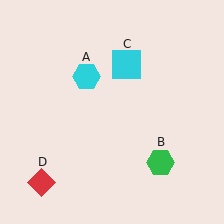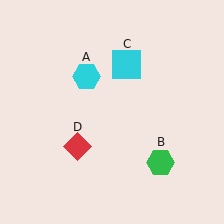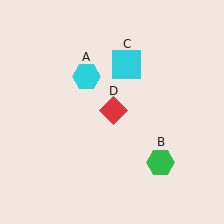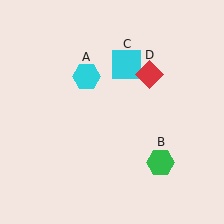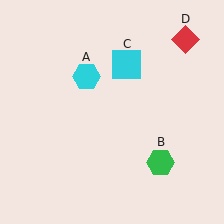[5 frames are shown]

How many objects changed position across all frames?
1 object changed position: red diamond (object D).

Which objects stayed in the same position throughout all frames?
Cyan hexagon (object A) and green hexagon (object B) and cyan square (object C) remained stationary.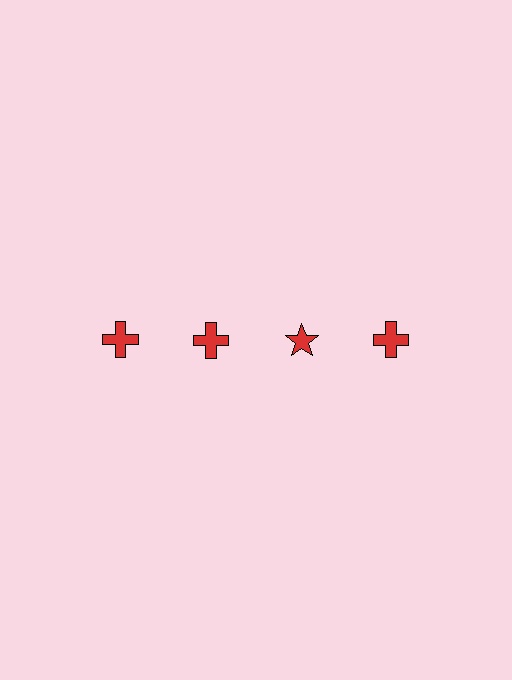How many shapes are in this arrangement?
There are 4 shapes arranged in a grid pattern.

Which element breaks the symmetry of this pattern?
The red star in the top row, center column breaks the symmetry. All other shapes are red crosses.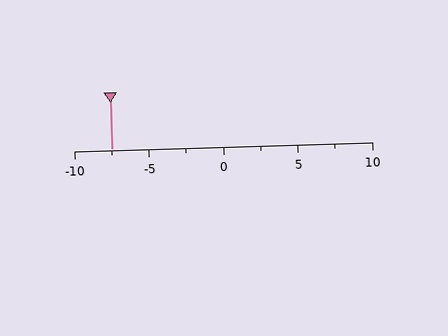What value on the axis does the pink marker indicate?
The marker indicates approximately -7.5.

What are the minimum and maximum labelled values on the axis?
The axis runs from -10 to 10.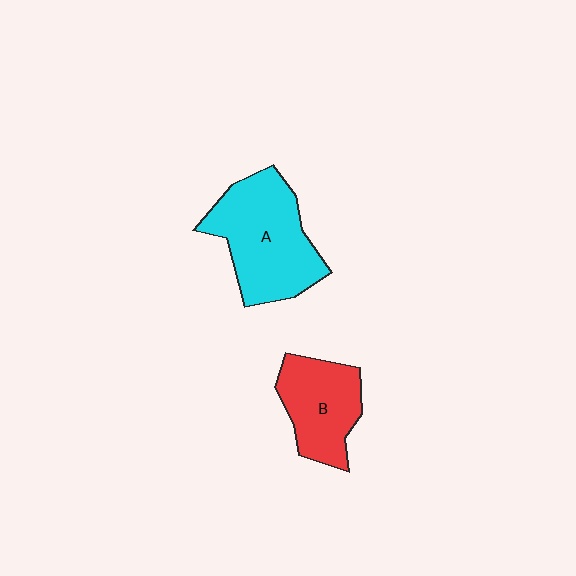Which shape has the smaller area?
Shape B (red).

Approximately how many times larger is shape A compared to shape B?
Approximately 1.5 times.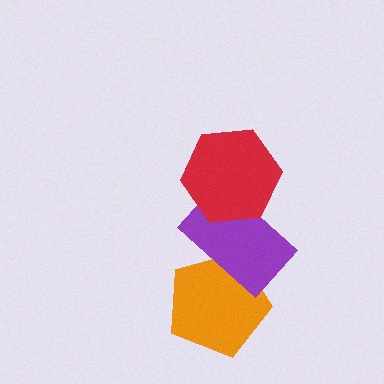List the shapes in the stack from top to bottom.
From top to bottom: the red hexagon, the purple rectangle, the orange pentagon.